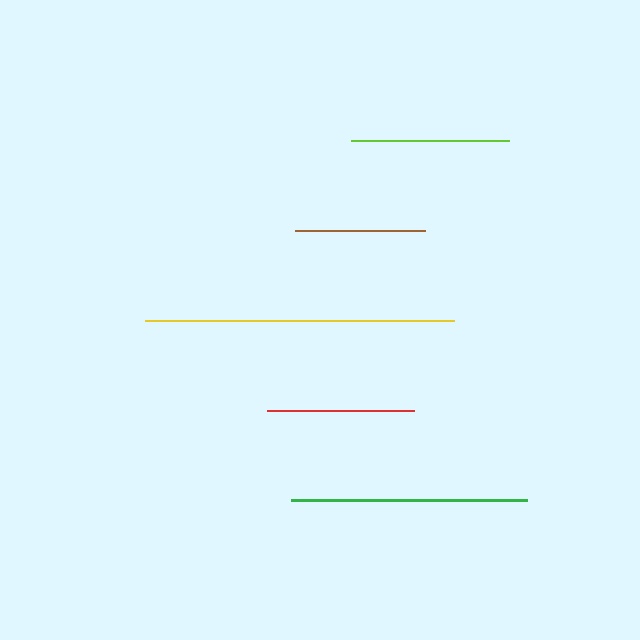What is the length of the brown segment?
The brown segment is approximately 130 pixels long.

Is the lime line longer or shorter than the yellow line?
The yellow line is longer than the lime line.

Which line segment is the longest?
The yellow line is the longest at approximately 309 pixels.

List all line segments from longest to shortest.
From longest to shortest: yellow, green, lime, red, brown.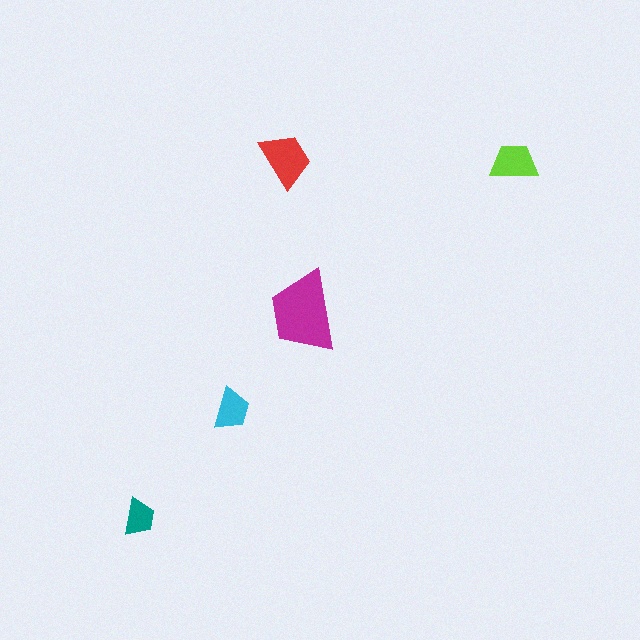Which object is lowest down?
The teal trapezoid is bottommost.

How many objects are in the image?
There are 5 objects in the image.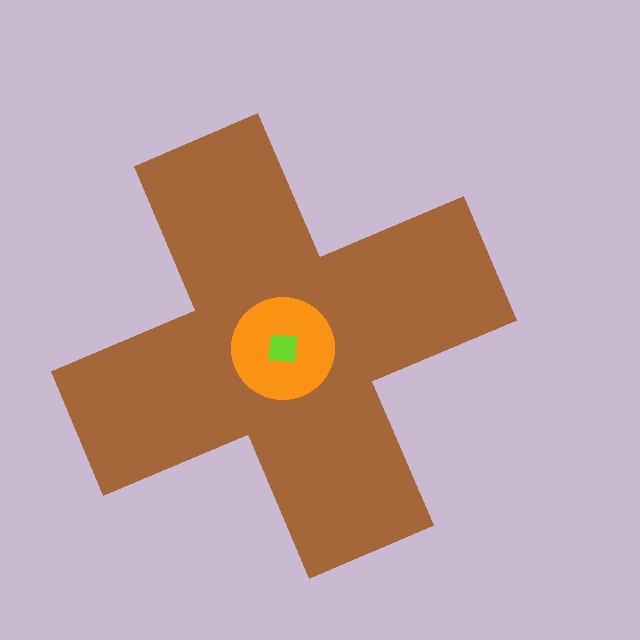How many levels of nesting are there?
3.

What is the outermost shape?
The brown cross.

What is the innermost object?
The lime square.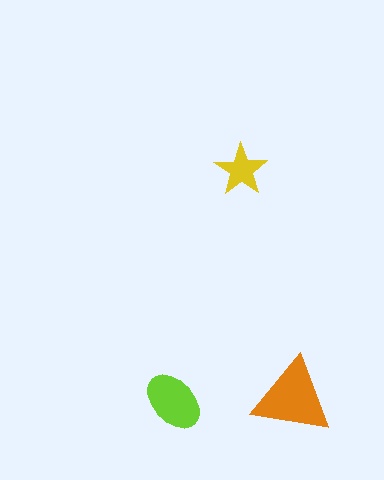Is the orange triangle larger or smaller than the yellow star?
Larger.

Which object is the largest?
The orange triangle.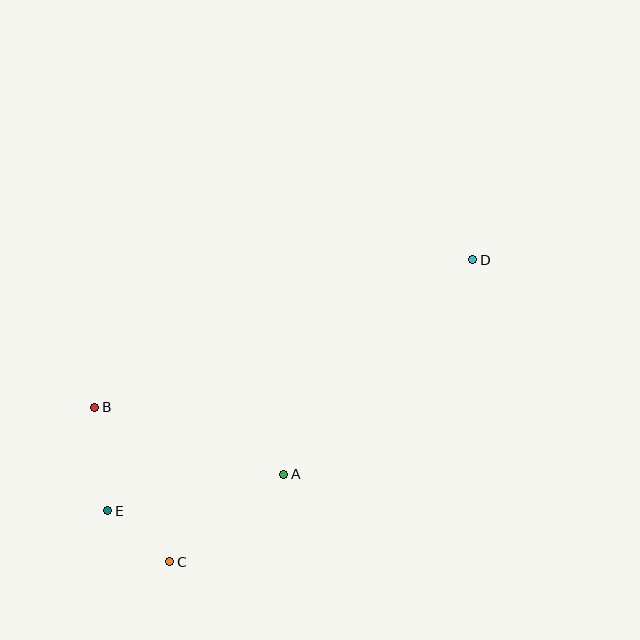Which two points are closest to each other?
Points C and E are closest to each other.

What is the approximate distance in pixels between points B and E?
The distance between B and E is approximately 104 pixels.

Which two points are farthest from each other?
Points D and E are farthest from each other.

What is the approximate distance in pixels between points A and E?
The distance between A and E is approximately 180 pixels.